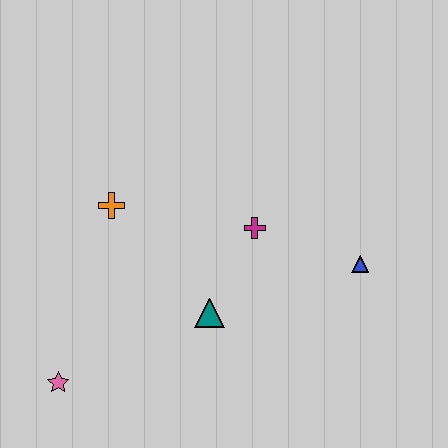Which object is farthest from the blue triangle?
The pink star is farthest from the blue triangle.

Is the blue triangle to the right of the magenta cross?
Yes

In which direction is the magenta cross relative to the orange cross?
The magenta cross is to the right of the orange cross.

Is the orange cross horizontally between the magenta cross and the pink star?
Yes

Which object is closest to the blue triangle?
The magenta cross is closest to the blue triangle.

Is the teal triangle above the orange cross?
No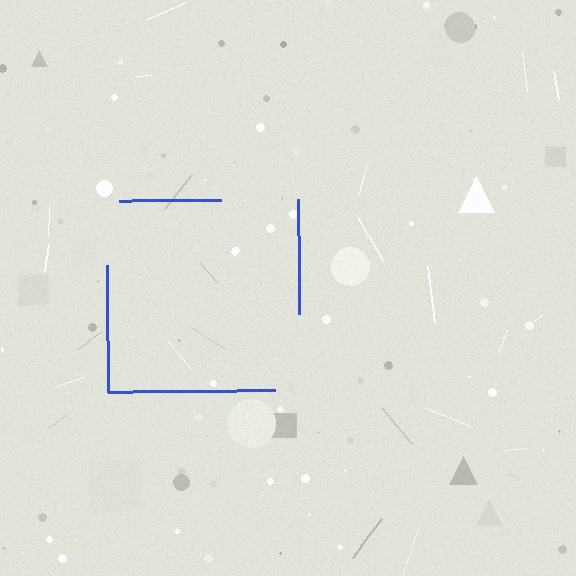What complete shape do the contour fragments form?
The contour fragments form a square.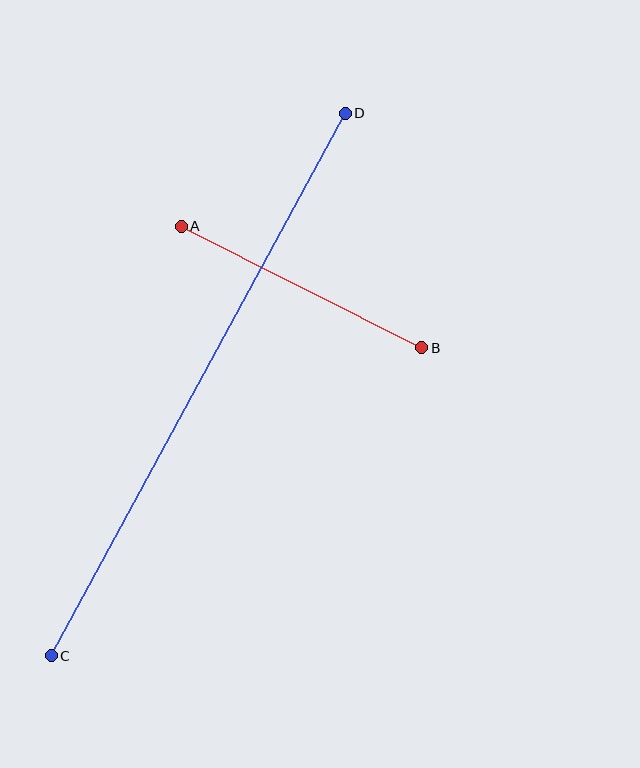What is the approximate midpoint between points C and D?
The midpoint is at approximately (198, 385) pixels.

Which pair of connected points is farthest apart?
Points C and D are farthest apart.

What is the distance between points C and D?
The distance is approximately 617 pixels.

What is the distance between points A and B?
The distance is approximately 269 pixels.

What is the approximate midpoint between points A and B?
The midpoint is at approximately (301, 287) pixels.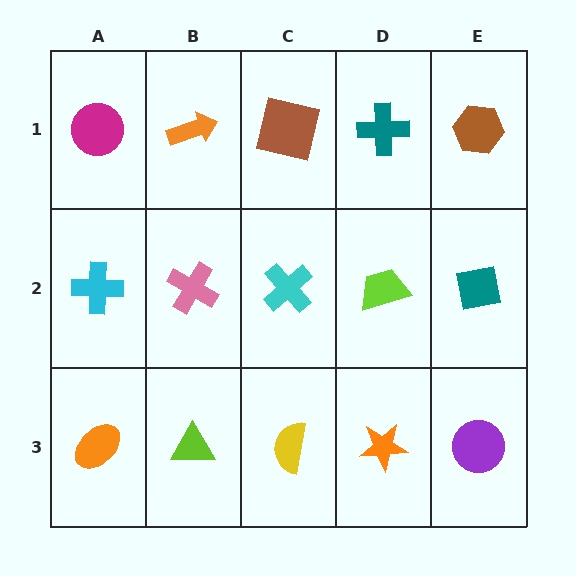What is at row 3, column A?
An orange ellipse.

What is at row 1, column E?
A brown hexagon.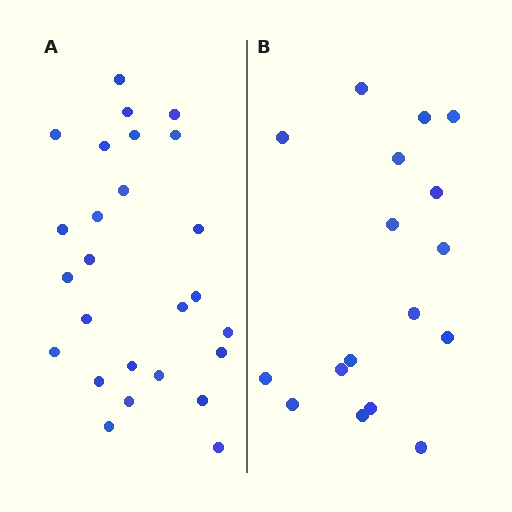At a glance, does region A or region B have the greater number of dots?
Region A (the left region) has more dots.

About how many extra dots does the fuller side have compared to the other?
Region A has roughly 8 or so more dots than region B.